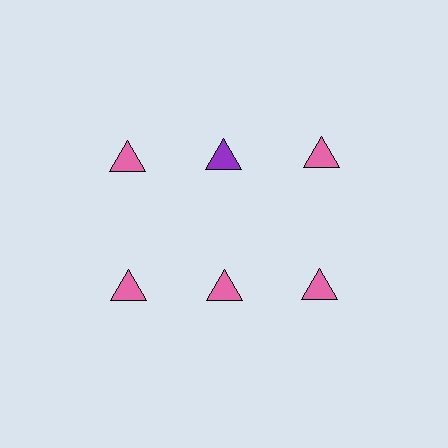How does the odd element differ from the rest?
It has a different color: purple instead of pink.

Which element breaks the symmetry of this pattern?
The purple triangle in the top row, second from left column breaks the symmetry. All other shapes are pink triangles.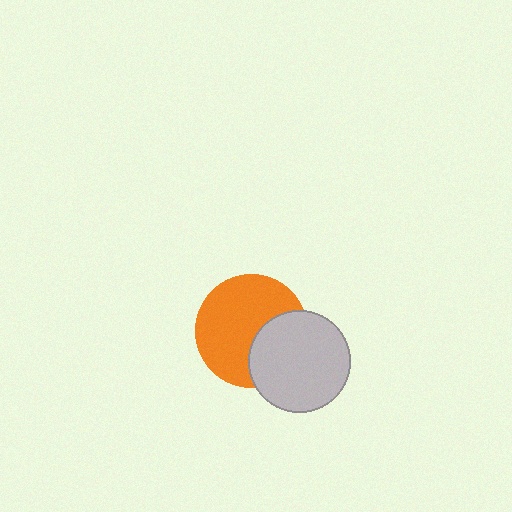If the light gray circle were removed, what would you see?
You would see the complete orange circle.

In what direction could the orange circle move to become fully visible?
The orange circle could move left. That would shift it out from behind the light gray circle entirely.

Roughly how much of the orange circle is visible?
Most of it is visible (roughly 67%).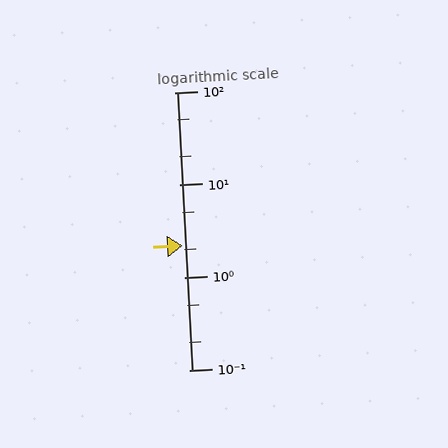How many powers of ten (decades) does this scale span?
The scale spans 3 decades, from 0.1 to 100.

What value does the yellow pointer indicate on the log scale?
The pointer indicates approximately 2.2.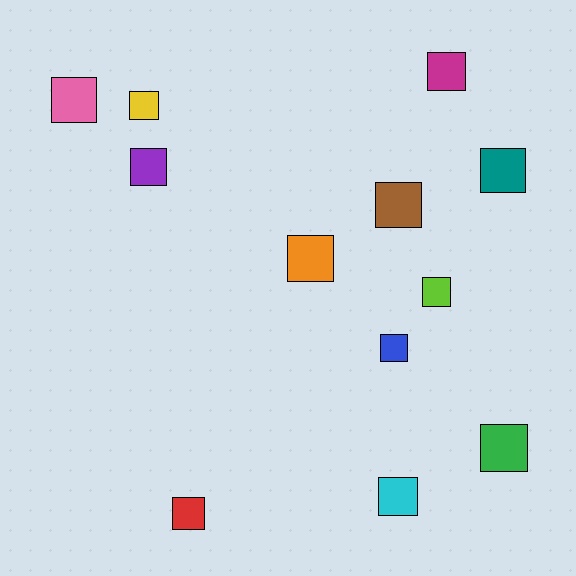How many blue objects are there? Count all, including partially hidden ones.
There is 1 blue object.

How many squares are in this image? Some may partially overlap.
There are 12 squares.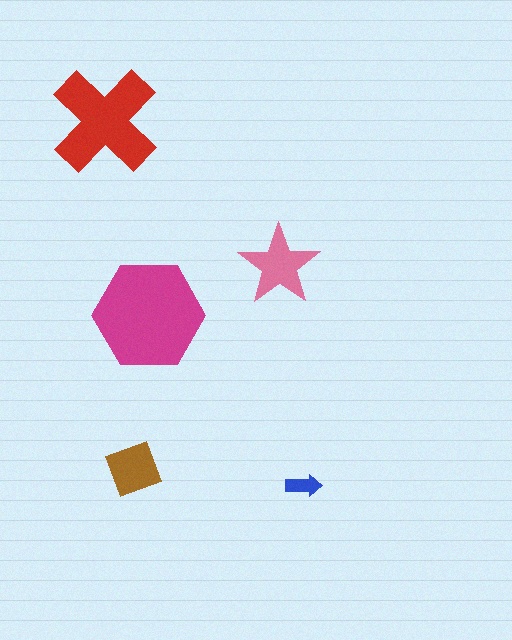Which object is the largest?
The magenta hexagon.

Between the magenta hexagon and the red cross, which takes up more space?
The magenta hexagon.